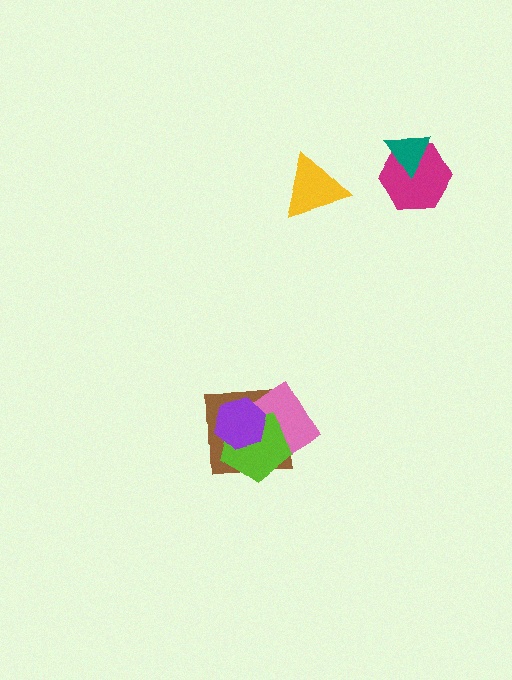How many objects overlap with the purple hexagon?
3 objects overlap with the purple hexagon.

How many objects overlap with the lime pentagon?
3 objects overlap with the lime pentagon.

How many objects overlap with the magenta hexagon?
1 object overlaps with the magenta hexagon.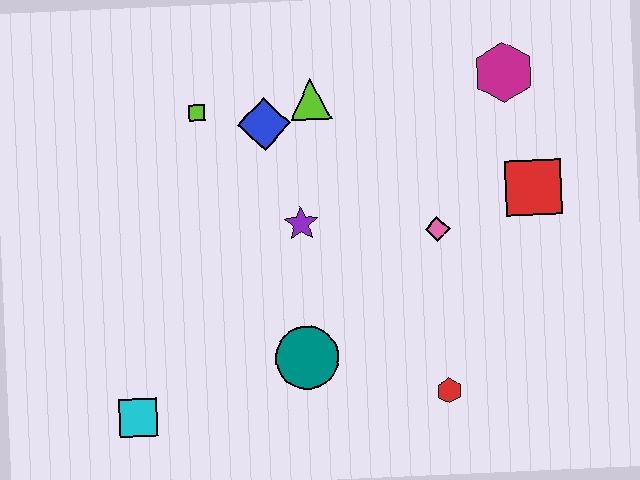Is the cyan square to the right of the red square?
No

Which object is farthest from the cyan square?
The magenta hexagon is farthest from the cyan square.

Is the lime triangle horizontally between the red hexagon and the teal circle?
Yes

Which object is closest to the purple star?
The blue diamond is closest to the purple star.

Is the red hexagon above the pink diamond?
No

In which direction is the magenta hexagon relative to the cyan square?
The magenta hexagon is to the right of the cyan square.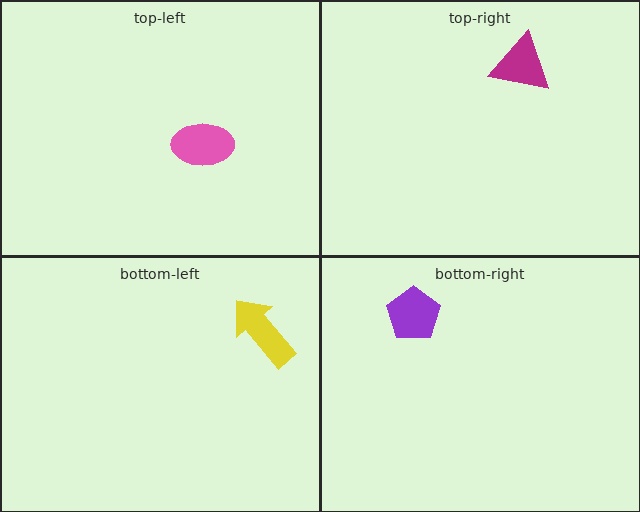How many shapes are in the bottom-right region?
1.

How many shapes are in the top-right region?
1.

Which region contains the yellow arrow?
The bottom-left region.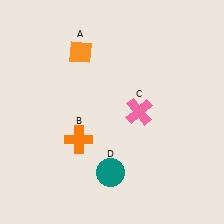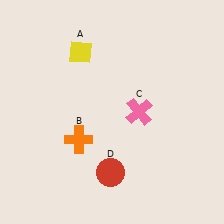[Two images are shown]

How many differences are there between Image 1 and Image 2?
There are 2 differences between the two images.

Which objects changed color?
A changed from orange to yellow. D changed from teal to red.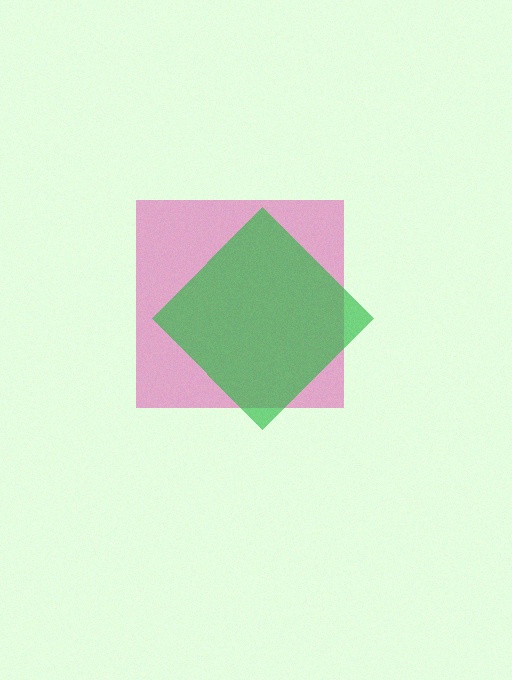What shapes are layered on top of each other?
The layered shapes are: a pink square, a green diamond.